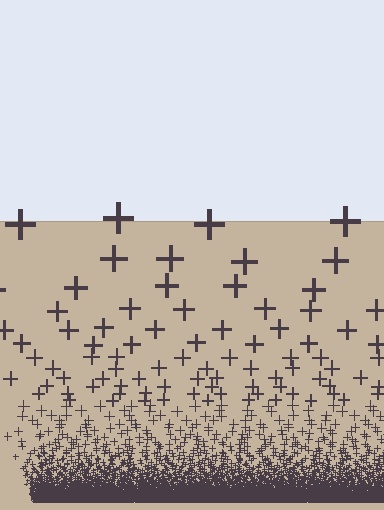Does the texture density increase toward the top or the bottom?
Density increases toward the bottom.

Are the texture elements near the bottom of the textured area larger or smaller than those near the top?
Smaller. The gradient is inverted — elements near the bottom are smaller and denser.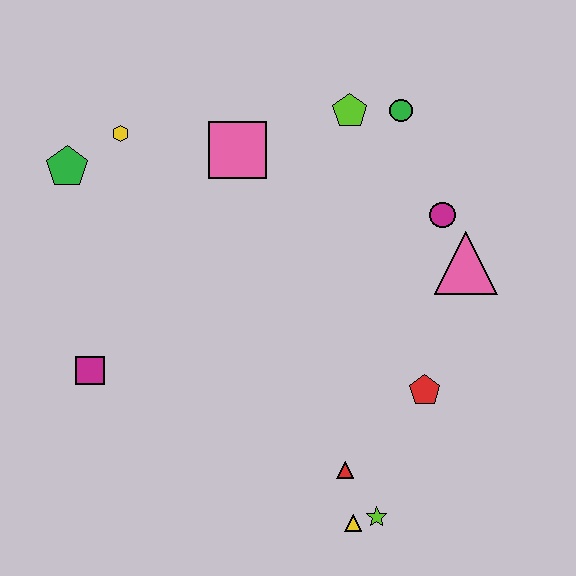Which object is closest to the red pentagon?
The red triangle is closest to the red pentagon.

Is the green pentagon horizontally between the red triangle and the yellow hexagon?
No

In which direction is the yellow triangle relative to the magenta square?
The yellow triangle is to the right of the magenta square.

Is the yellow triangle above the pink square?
No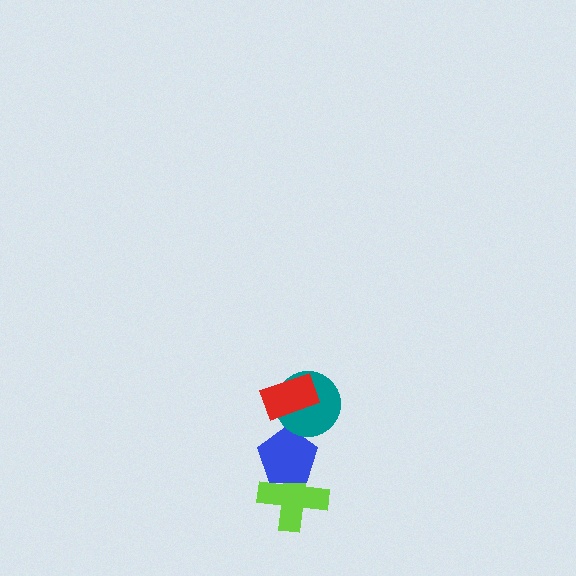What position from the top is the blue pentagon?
The blue pentagon is 3rd from the top.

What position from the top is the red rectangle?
The red rectangle is 1st from the top.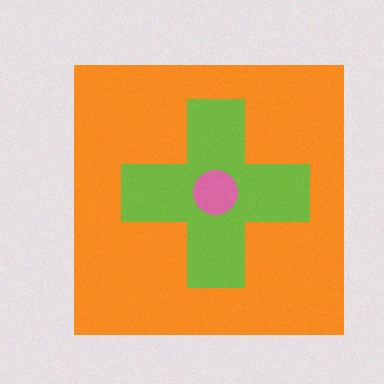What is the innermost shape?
The pink circle.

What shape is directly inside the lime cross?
The pink circle.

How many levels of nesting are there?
3.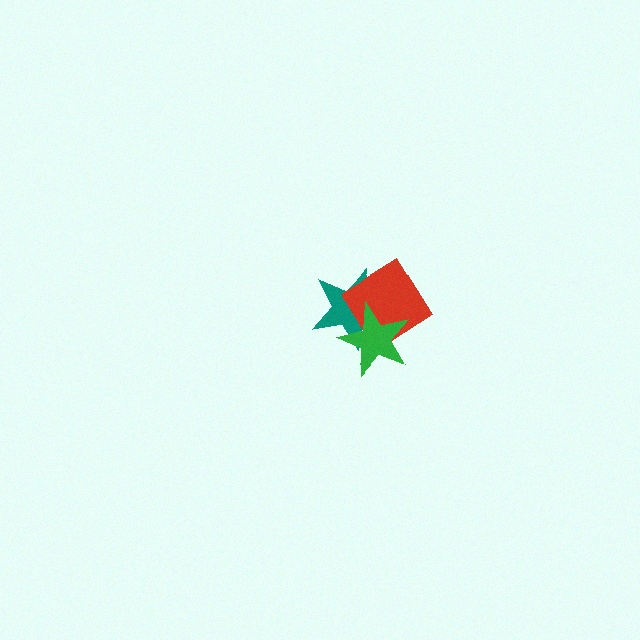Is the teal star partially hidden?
Yes, it is partially covered by another shape.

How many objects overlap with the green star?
2 objects overlap with the green star.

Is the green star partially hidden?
No, no other shape covers it.